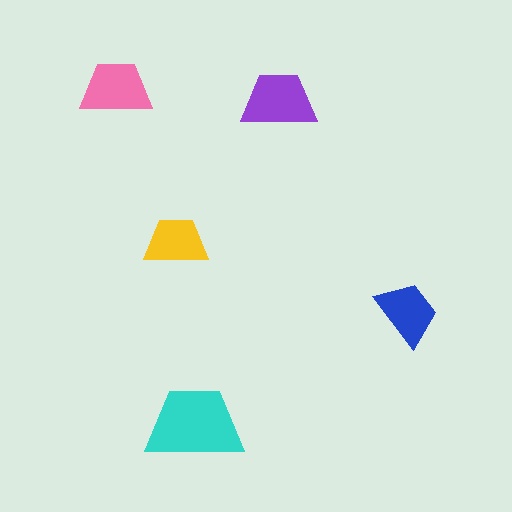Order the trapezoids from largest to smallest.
the cyan one, the purple one, the pink one, the blue one, the yellow one.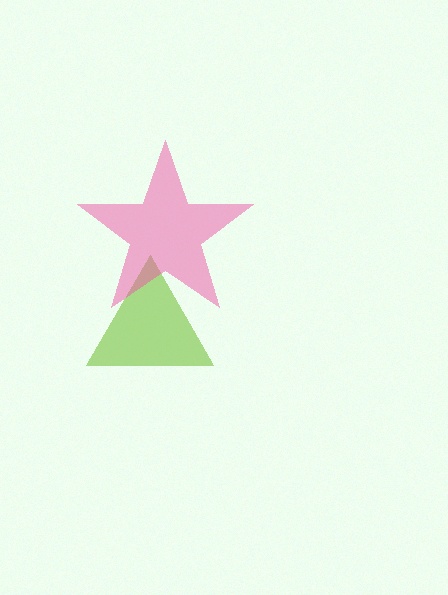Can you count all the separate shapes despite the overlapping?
Yes, there are 2 separate shapes.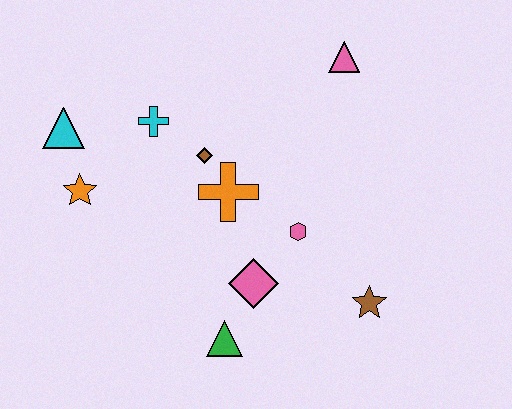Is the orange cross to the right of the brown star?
No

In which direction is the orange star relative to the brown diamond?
The orange star is to the left of the brown diamond.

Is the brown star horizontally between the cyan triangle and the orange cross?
No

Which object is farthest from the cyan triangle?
The brown star is farthest from the cyan triangle.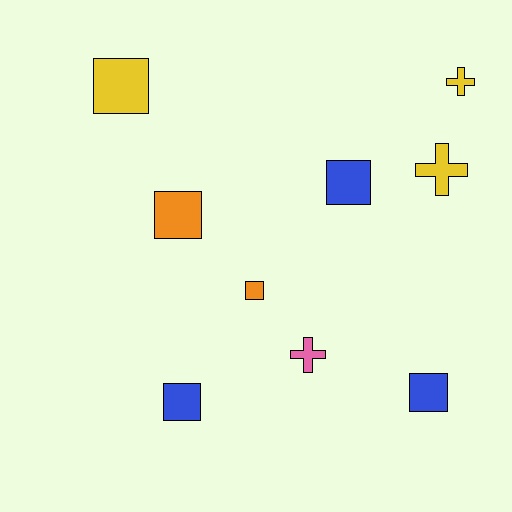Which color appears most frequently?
Yellow, with 3 objects.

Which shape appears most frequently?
Square, with 6 objects.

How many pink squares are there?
There are no pink squares.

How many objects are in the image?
There are 9 objects.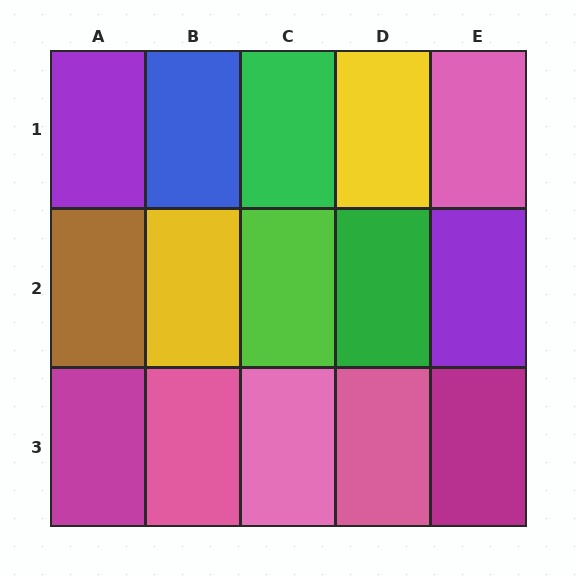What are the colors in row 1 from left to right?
Purple, blue, green, yellow, pink.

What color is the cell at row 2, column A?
Brown.